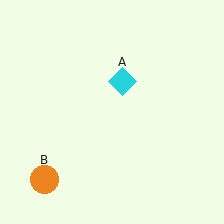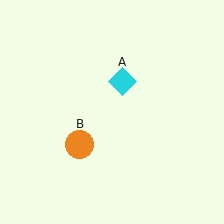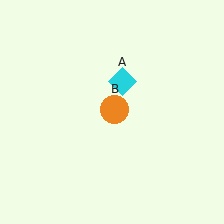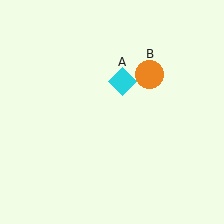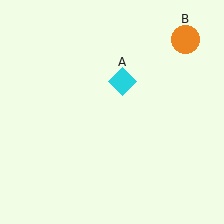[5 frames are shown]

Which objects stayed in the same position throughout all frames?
Cyan diamond (object A) remained stationary.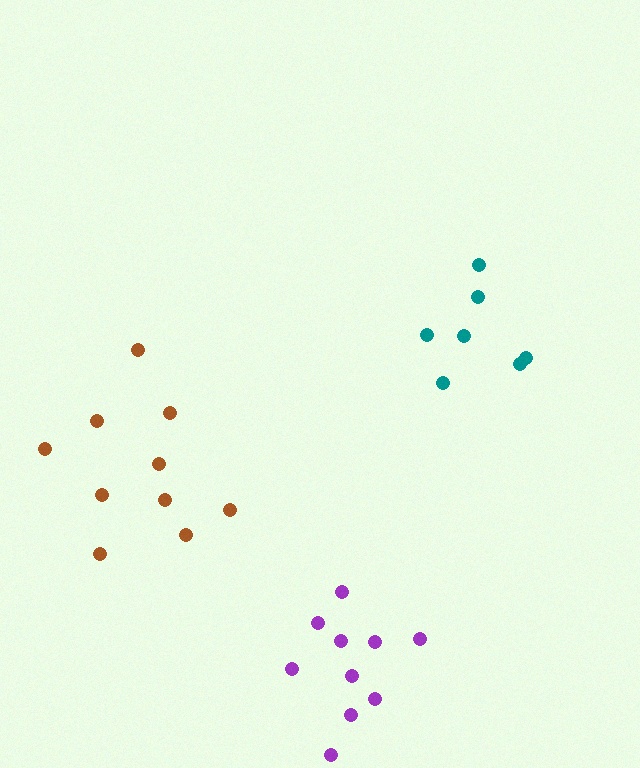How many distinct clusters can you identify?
There are 3 distinct clusters.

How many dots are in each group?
Group 1: 10 dots, Group 2: 7 dots, Group 3: 10 dots (27 total).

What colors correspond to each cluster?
The clusters are colored: purple, teal, brown.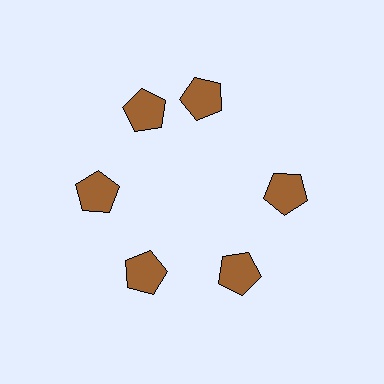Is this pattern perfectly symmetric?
No. The 6 brown pentagons are arranged in a ring, but one element near the 1 o'clock position is rotated out of alignment along the ring, breaking the 6-fold rotational symmetry.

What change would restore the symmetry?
The symmetry would be restored by rotating it back into even spacing with its neighbors so that all 6 pentagons sit at equal angles and equal distance from the center.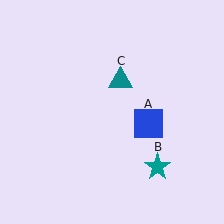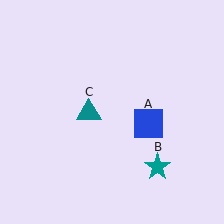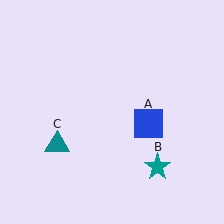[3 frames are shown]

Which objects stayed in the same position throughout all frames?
Blue square (object A) and teal star (object B) remained stationary.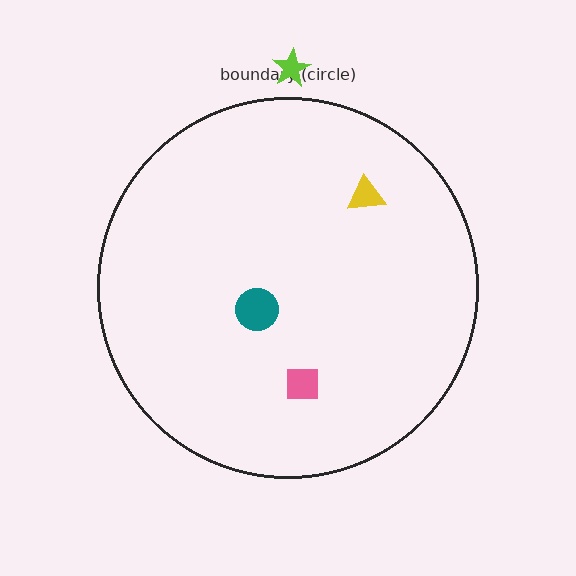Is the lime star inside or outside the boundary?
Outside.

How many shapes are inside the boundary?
3 inside, 1 outside.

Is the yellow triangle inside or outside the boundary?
Inside.